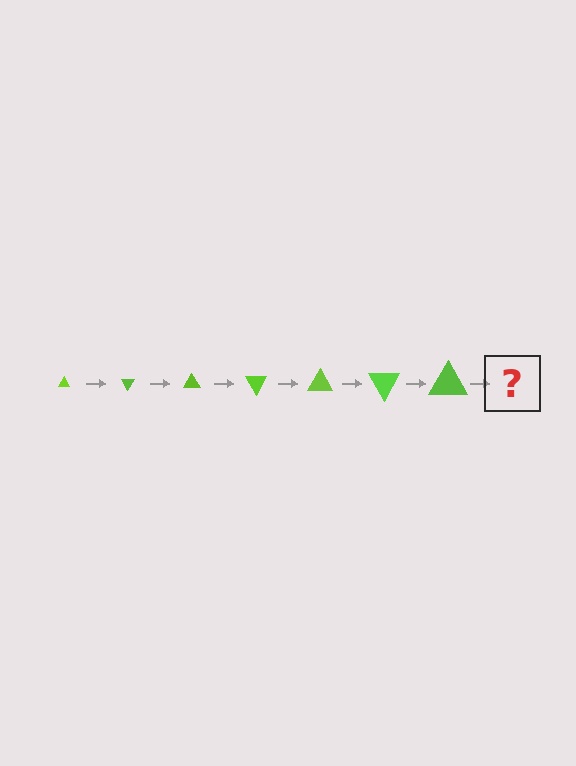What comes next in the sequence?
The next element should be a triangle, larger than the previous one and rotated 420 degrees from the start.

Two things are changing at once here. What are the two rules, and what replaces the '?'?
The two rules are that the triangle grows larger each step and it rotates 60 degrees each step. The '?' should be a triangle, larger than the previous one and rotated 420 degrees from the start.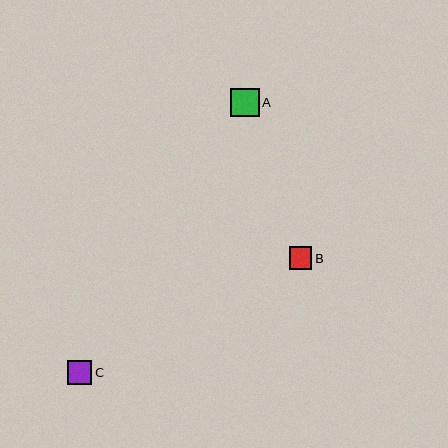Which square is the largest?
Square A is the largest with a size of approximately 29 pixels.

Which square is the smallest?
Square B is the smallest with a size of approximately 22 pixels.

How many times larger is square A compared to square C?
Square A is approximately 1.2 times the size of square C.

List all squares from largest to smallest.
From largest to smallest: A, C, B.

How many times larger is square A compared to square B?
Square A is approximately 1.3 times the size of square B.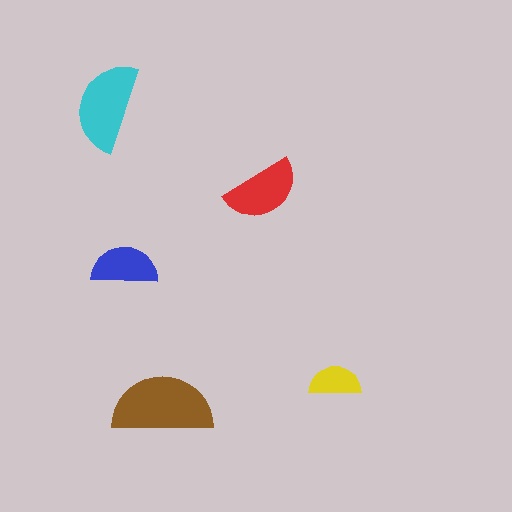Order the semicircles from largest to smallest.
the brown one, the cyan one, the red one, the blue one, the yellow one.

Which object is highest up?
The cyan semicircle is topmost.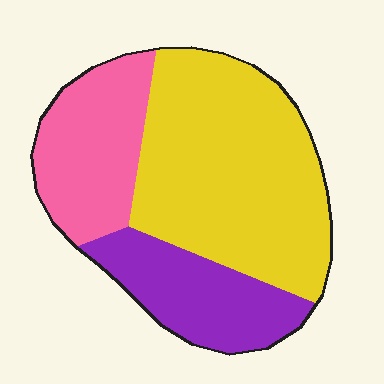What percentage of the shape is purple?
Purple covers around 20% of the shape.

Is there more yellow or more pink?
Yellow.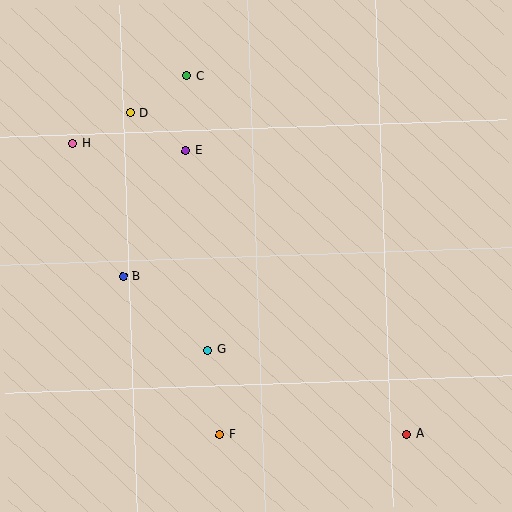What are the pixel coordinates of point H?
Point H is at (73, 143).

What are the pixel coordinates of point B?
Point B is at (123, 277).